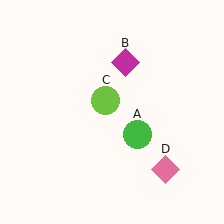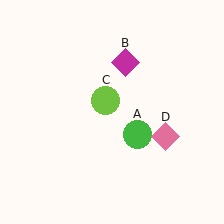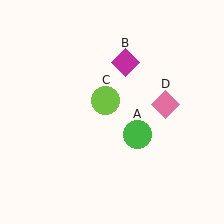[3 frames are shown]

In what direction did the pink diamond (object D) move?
The pink diamond (object D) moved up.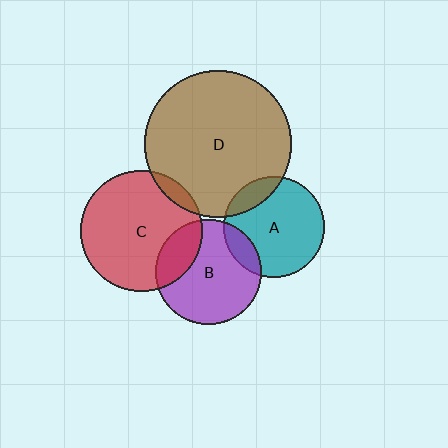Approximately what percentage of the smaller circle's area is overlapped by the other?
Approximately 15%.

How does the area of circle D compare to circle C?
Approximately 1.5 times.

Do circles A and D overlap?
Yes.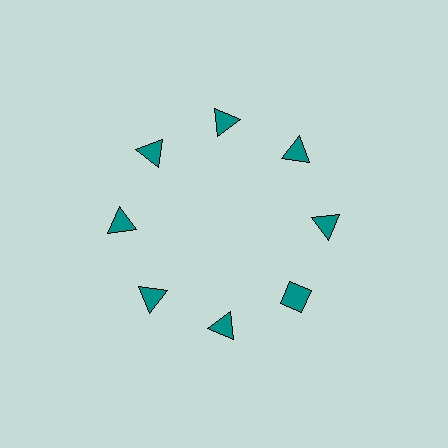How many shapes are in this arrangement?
There are 8 shapes arranged in a ring pattern.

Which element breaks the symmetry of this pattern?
The teal diamond at roughly the 4 o'clock position breaks the symmetry. All other shapes are teal triangles.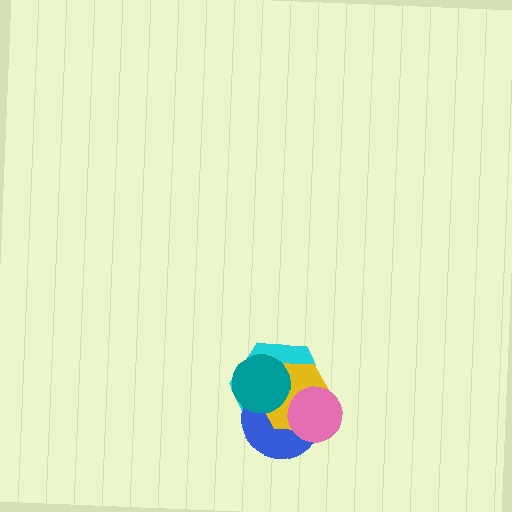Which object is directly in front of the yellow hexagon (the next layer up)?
The pink circle is directly in front of the yellow hexagon.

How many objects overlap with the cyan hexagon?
4 objects overlap with the cyan hexagon.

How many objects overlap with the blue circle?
4 objects overlap with the blue circle.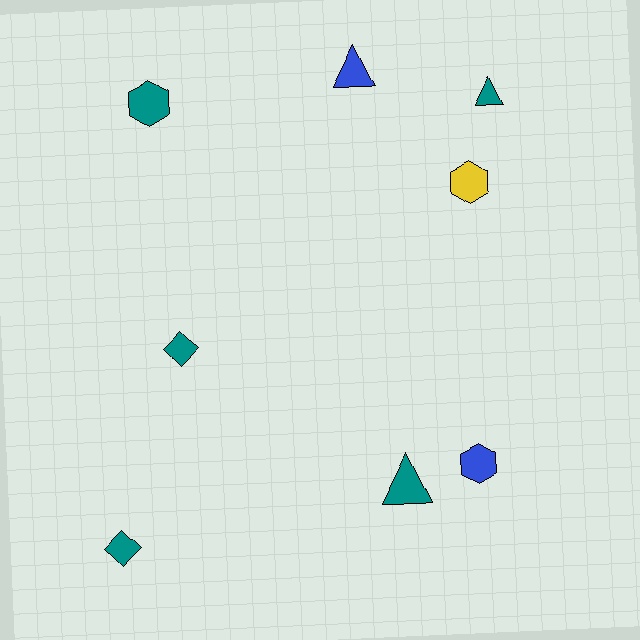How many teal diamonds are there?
There are 2 teal diamonds.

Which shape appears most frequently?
Triangle, with 3 objects.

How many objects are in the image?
There are 8 objects.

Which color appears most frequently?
Teal, with 5 objects.